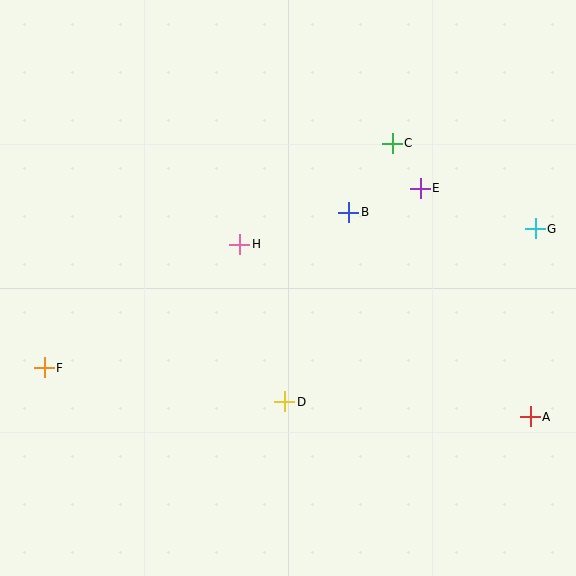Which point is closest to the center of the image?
Point H at (240, 244) is closest to the center.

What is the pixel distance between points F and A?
The distance between F and A is 489 pixels.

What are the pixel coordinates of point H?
Point H is at (240, 244).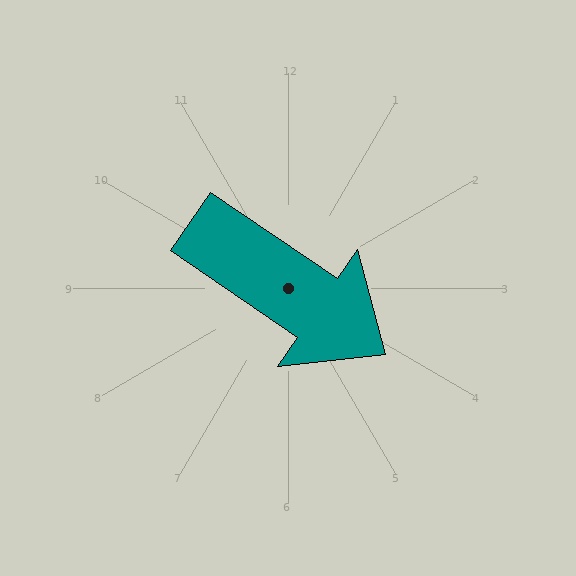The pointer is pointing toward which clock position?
Roughly 4 o'clock.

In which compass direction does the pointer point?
Southeast.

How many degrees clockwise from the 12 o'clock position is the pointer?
Approximately 124 degrees.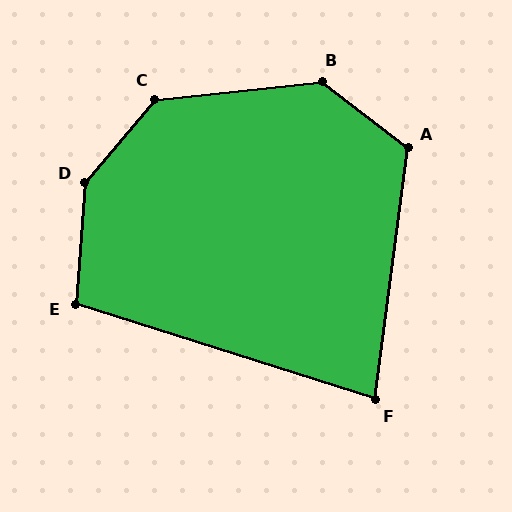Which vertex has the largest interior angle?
D, at approximately 144 degrees.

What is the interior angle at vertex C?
Approximately 136 degrees (obtuse).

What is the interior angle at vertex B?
Approximately 136 degrees (obtuse).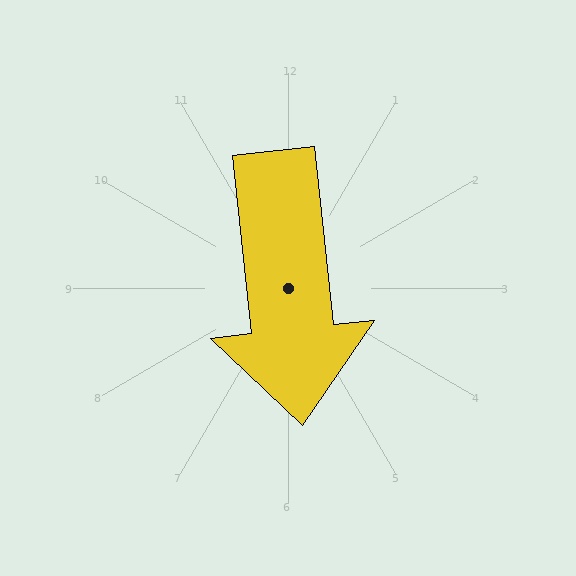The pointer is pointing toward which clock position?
Roughly 6 o'clock.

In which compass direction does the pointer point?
South.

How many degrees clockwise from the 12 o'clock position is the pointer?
Approximately 174 degrees.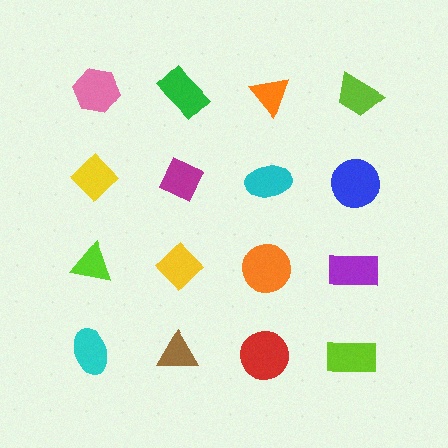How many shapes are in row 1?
4 shapes.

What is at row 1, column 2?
A green rectangle.